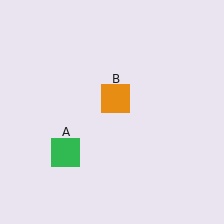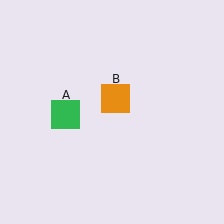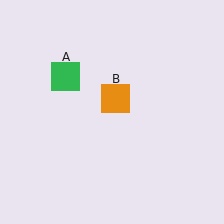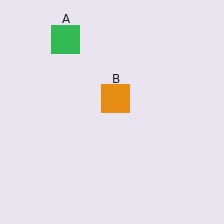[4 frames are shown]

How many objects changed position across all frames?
1 object changed position: green square (object A).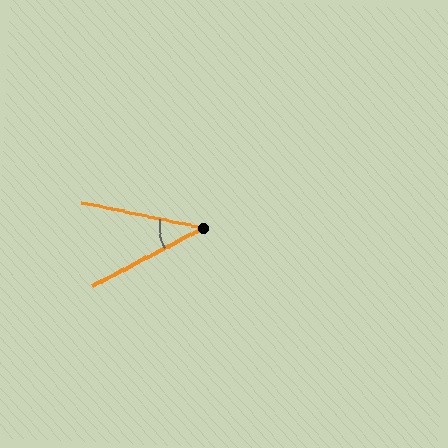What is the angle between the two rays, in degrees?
Approximately 40 degrees.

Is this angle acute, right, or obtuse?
It is acute.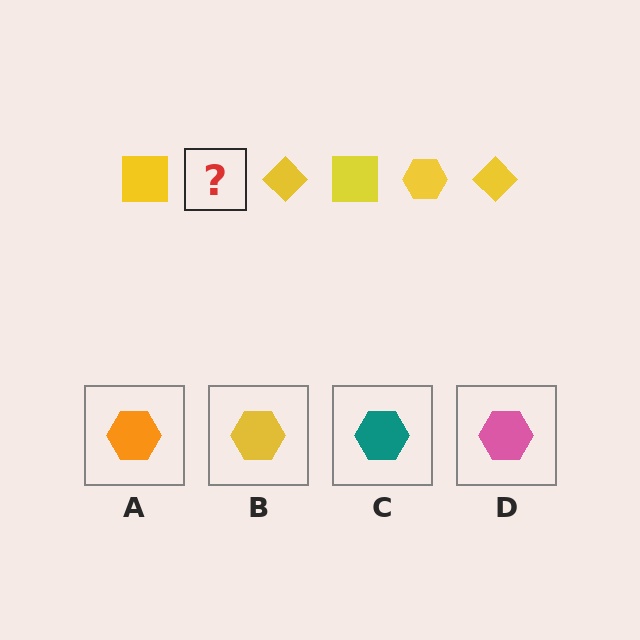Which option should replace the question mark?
Option B.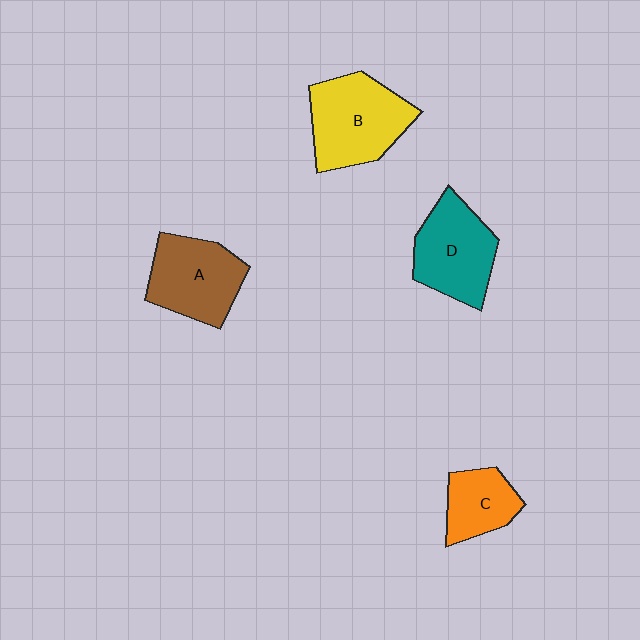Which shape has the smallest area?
Shape C (orange).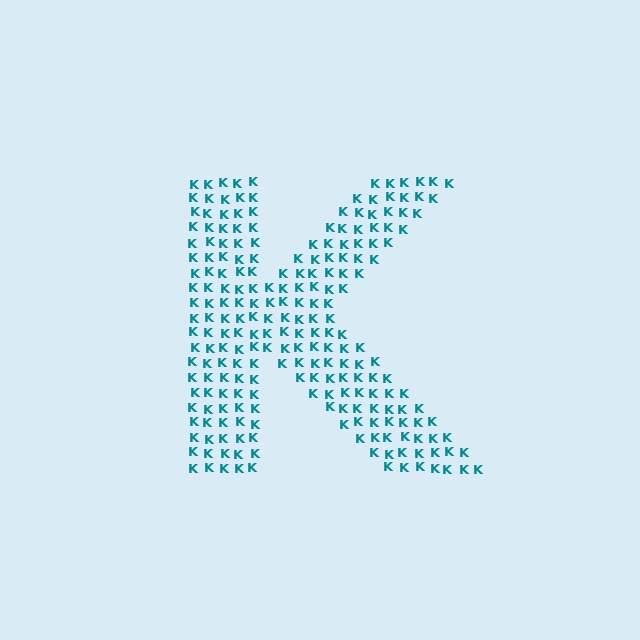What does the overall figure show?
The overall figure shows the letter K.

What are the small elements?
The small elements are letter K's.